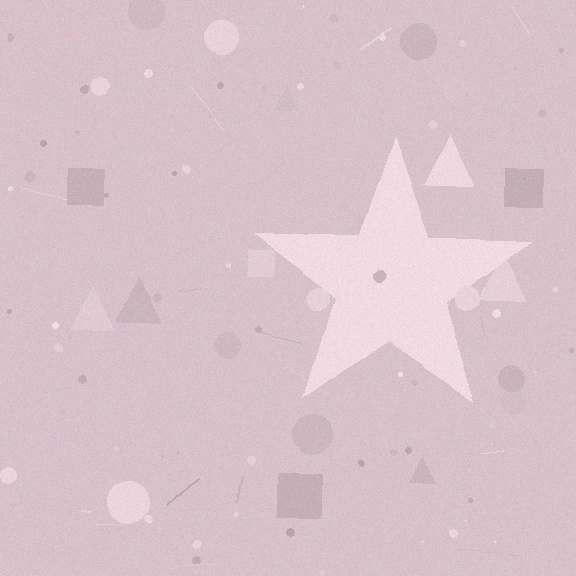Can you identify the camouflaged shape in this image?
The camouflaged shape is a star.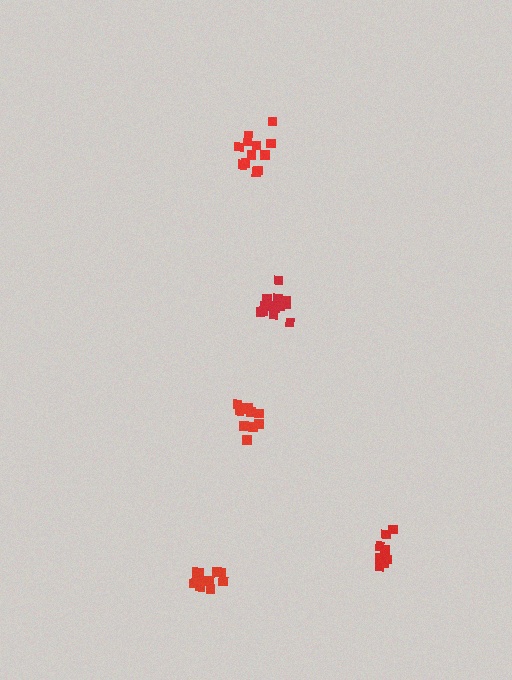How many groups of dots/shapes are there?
There are 5 groups.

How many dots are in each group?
Group 1: 12 dots, Group 2: 12 dots, Group 3: 11 dots, Group 4: 9 dots, Group 5: 15 dots (59 total).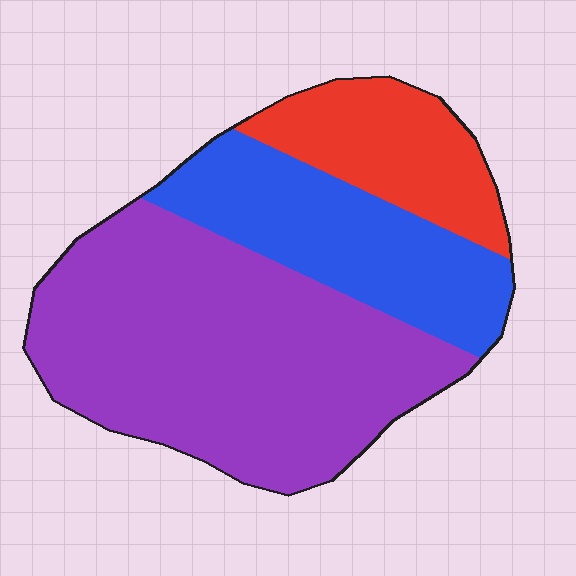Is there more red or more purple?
Purple.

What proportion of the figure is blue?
Blue takes up between a sixth and a third of the figure.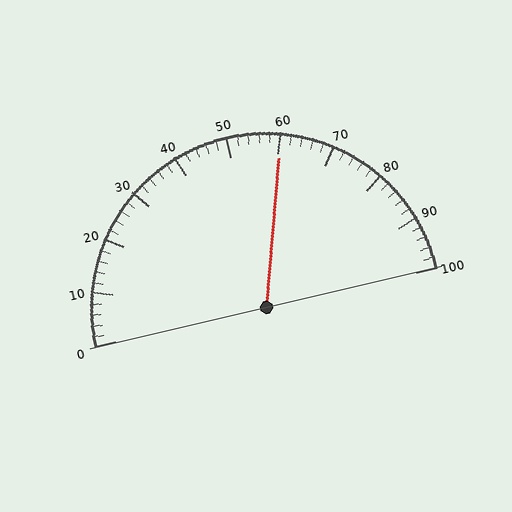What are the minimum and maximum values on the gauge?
The gauge ranges from 0 to 100.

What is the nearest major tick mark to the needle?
The nearest major tick mark is 60.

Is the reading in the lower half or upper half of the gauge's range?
The reading is in the upper half of the range (0 to 100).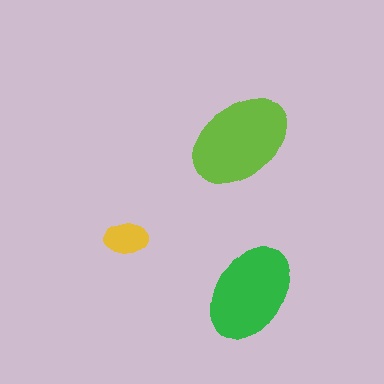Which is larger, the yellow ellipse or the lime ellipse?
The lime one.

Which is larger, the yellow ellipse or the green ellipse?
The green one.